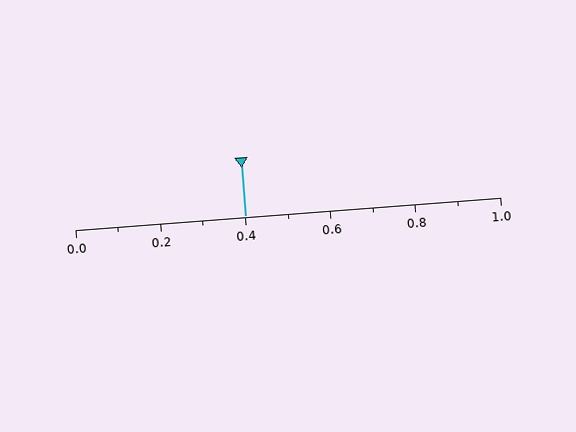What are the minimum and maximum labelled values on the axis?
The axis runs from 0.0 to 1.0.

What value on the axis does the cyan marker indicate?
The marker indicates approximately 0.4.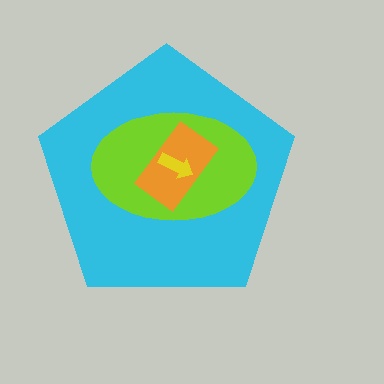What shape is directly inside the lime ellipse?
The orange rectangle.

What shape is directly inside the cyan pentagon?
The lime ellipse.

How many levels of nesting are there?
4.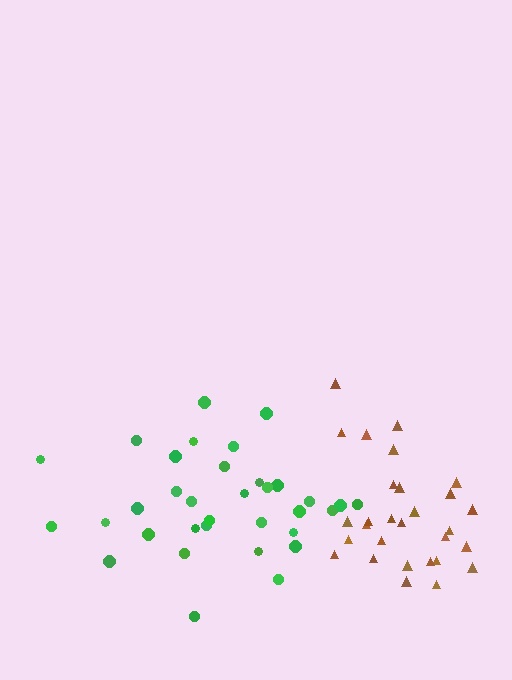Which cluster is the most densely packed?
Brown.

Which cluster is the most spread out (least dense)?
Green.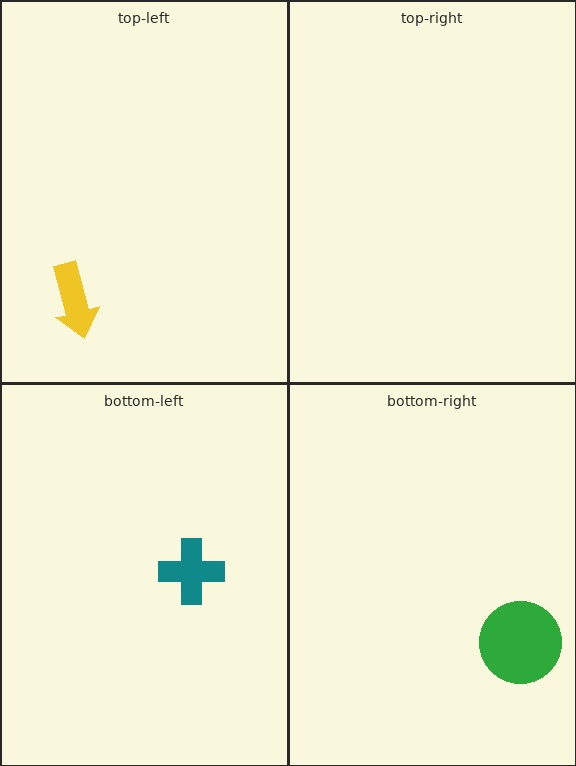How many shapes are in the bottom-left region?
1.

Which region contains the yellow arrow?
The top-left region.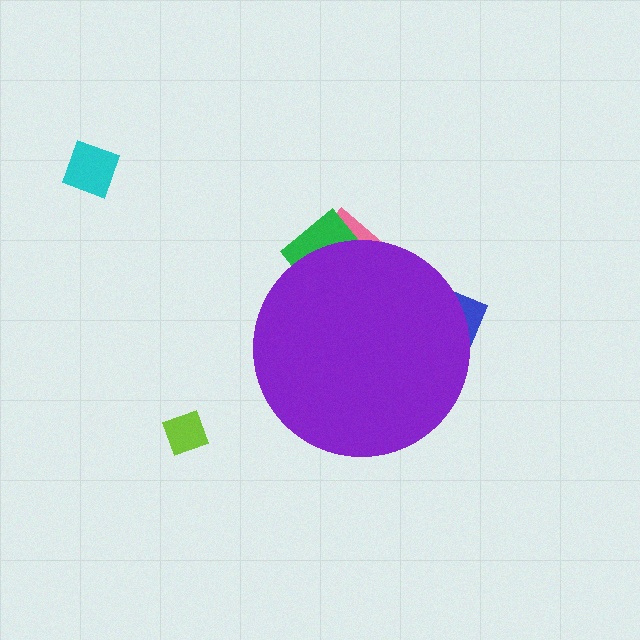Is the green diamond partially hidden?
Yes, the green diamond is partially hidden behind the purple circle.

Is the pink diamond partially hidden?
Yes, the pink diamond is partially hidden behind the purple circle.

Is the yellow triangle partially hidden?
Yes, the yellow triangle is partially hidden behind the purple circle.